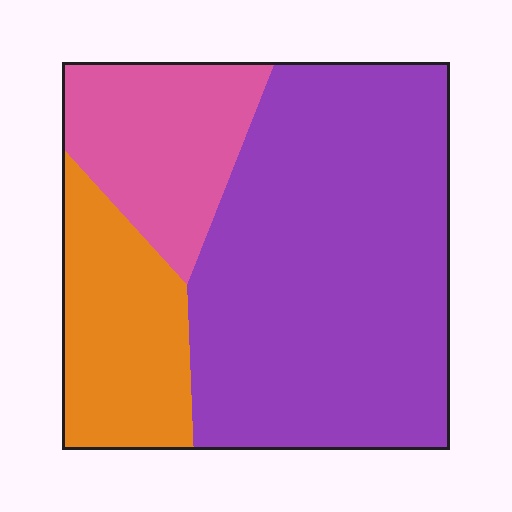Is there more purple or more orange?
Purple.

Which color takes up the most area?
Purple, at roughly 60%.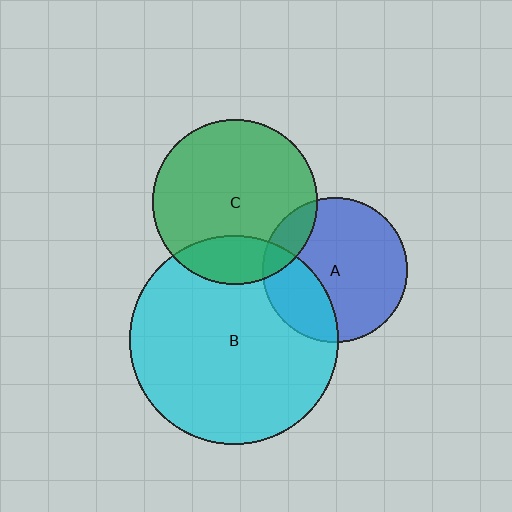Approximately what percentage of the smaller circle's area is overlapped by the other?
Approximately 30%.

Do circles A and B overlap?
Yes.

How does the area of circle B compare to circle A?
Approximately 2.1 times.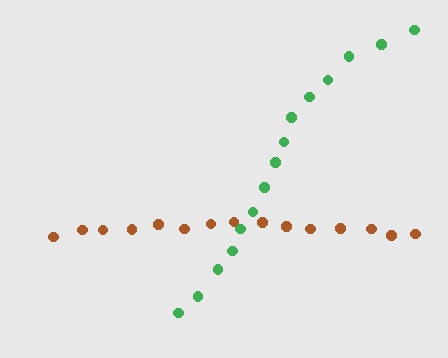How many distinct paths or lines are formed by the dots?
There are 2 distinct paths.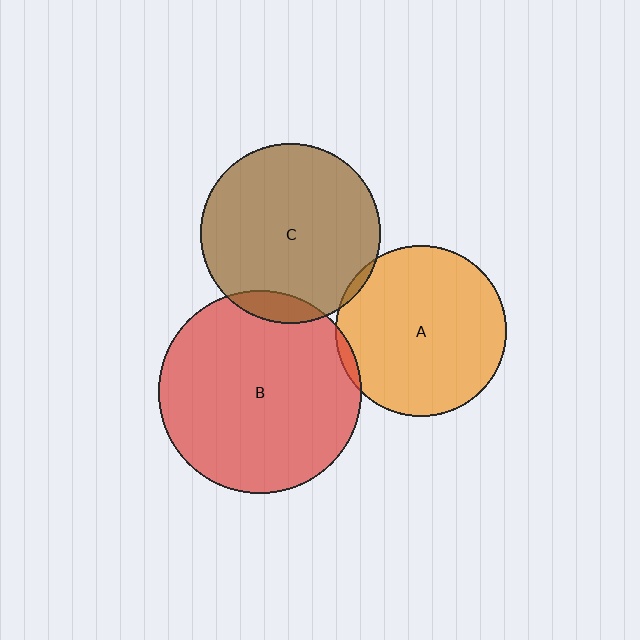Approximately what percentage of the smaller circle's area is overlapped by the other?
Approximately 10%.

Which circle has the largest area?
Circle B (red).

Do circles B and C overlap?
Yes.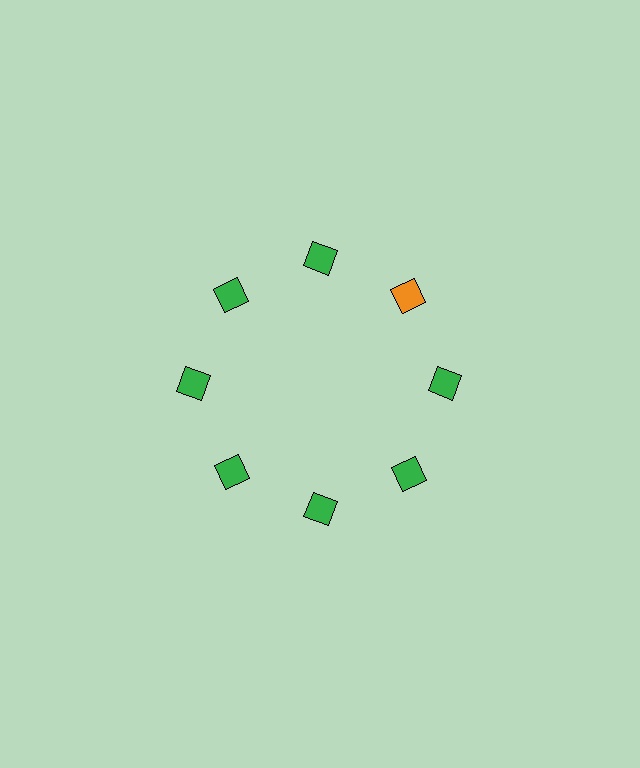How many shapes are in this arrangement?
There are 8 shapes arranged in a ring pattern.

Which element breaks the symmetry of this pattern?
The orange square at roughly the 2 o'clock position breaks the symmetry. All other shapes are green squares.